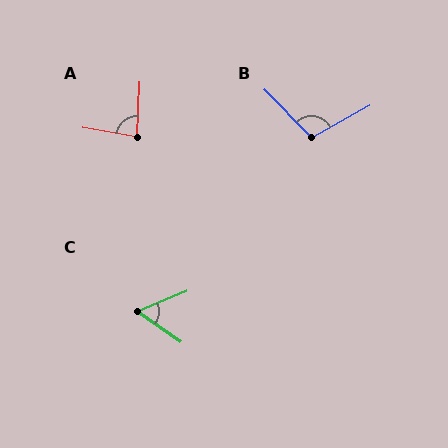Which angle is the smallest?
C, at approximately 58 degrees.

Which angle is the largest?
B, at approximately 105 degrees.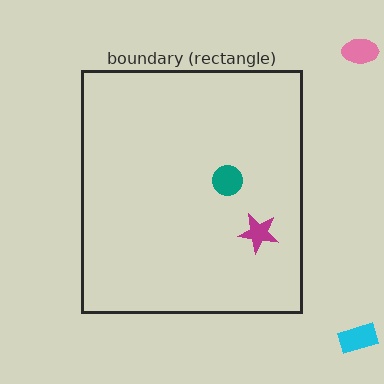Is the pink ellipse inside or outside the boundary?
Outside.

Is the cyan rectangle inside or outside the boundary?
Outside.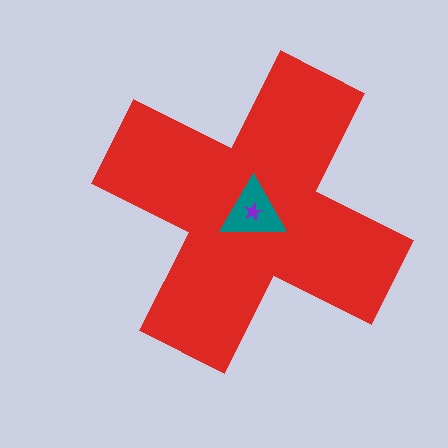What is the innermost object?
The purple star.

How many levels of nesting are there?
3.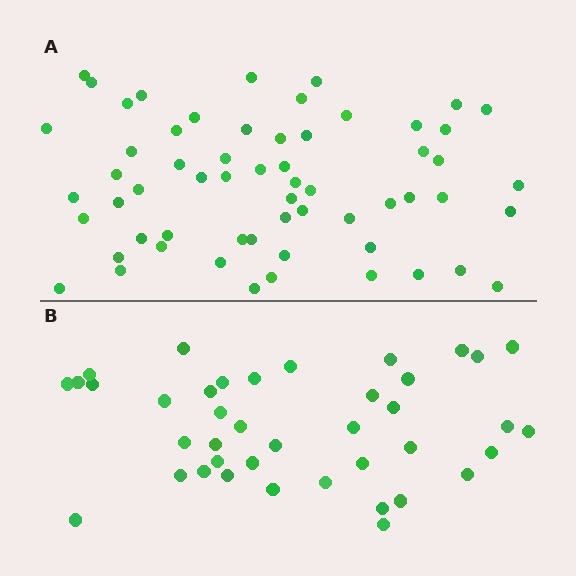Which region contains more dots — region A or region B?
Region A (the top region) has more dots.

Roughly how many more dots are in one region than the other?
Region A has approximately 20 more dots than region B.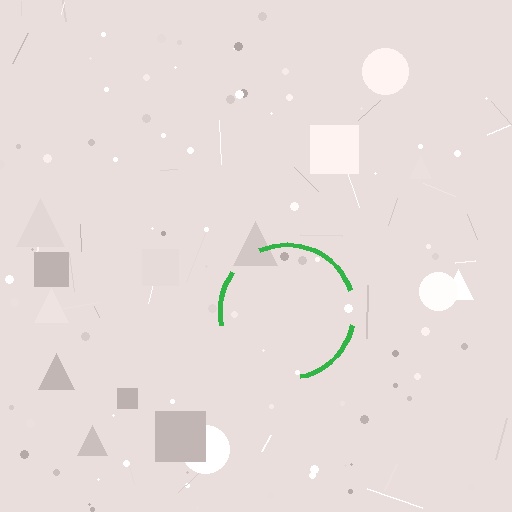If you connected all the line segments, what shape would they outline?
They would outline a circle.